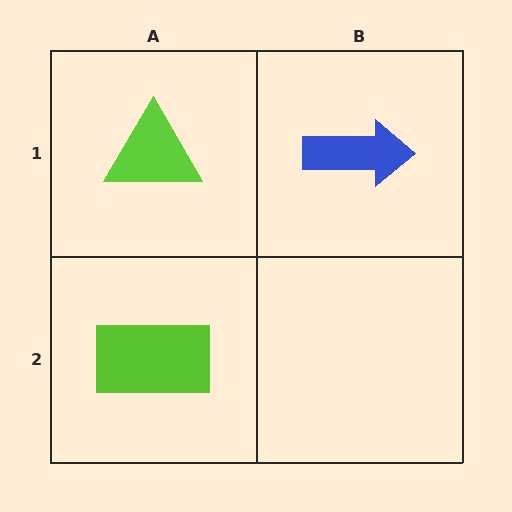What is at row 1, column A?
A lime triangle.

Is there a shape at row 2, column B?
No, that cell is empty.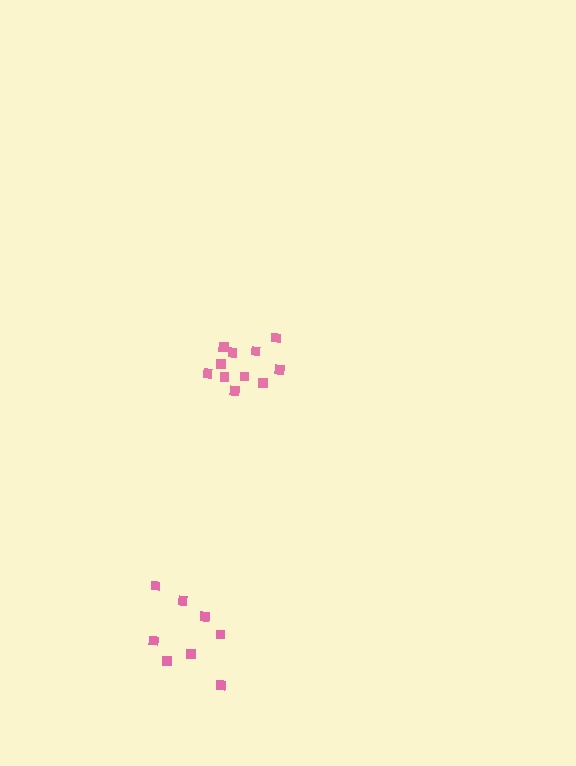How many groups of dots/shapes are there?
There are 2 groups.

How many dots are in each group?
Group 1: 11 dots, Group 2: 8 dots (19 total).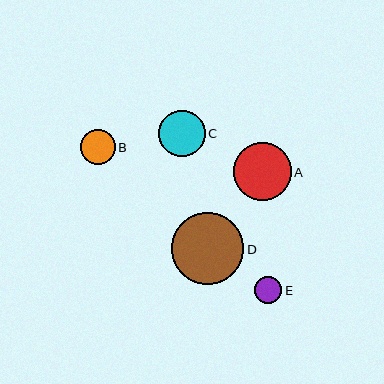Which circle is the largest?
Circle D is the largest with a size of approximately 72 pixels.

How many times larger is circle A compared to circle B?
Circle A is approximately 1.6 times the size of circle B.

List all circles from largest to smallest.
From largest to smallest: D, A, C, B, E.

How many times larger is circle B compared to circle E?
Circle B is approximately 1.3 times the size of circle E.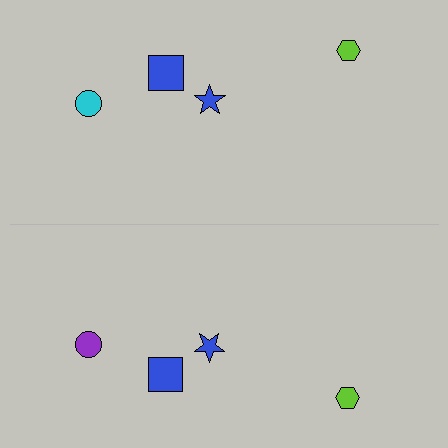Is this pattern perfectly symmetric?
No, the pattern is not perfectly symmetric. The purple circle on the bottom side breaks the symmetry — its mirror counterpart is cyan.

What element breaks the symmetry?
The purple circle on the bottom side breaks the symmetry — its mirror counterpart is cyan.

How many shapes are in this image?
There are 8 shapes in this image.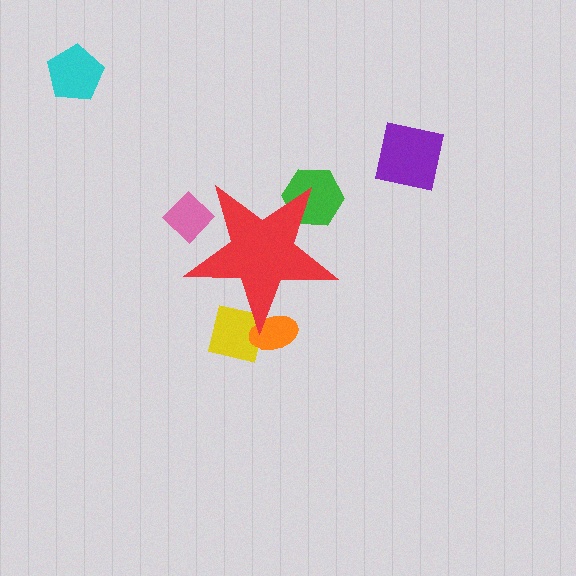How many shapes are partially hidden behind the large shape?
4 shapes are partially hidden.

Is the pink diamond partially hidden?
Yes, the pink diamond is partially hidden behind the red star.